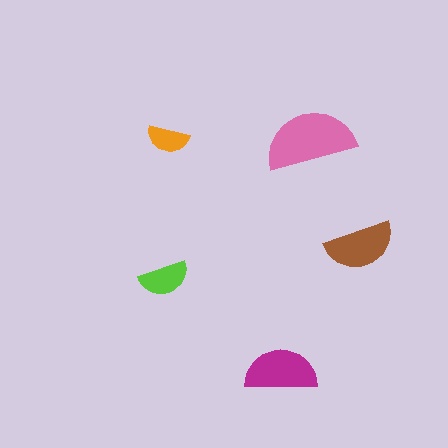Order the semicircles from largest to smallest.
the pink one, the magenta one, the brown one, the lime one, the orange one.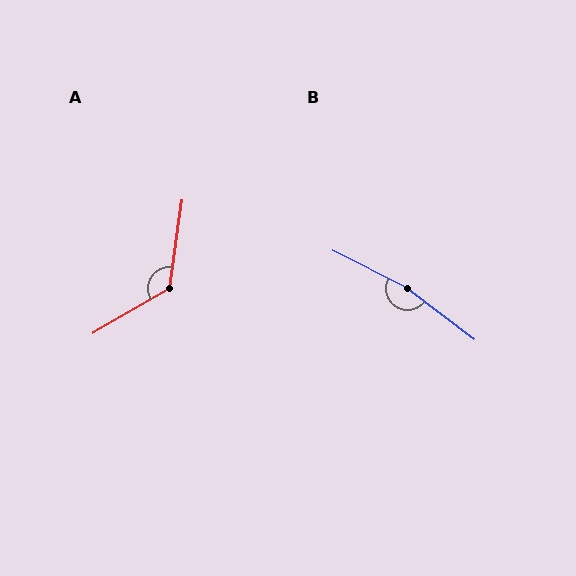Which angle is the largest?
B, at approximately 170 degrees.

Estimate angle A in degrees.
Approximately 129 degrees.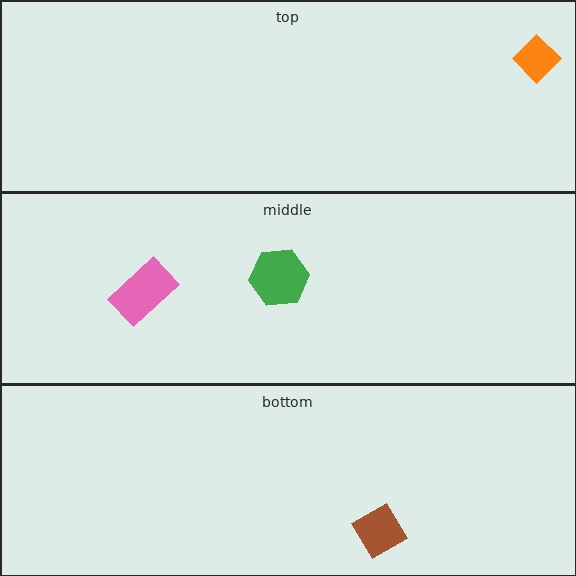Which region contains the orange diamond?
The top region.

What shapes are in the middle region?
The green hexagon, the pink rectangle.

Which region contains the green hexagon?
The middle region.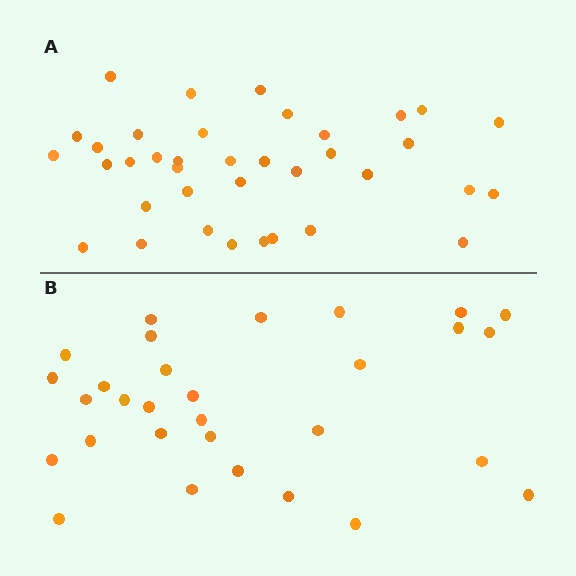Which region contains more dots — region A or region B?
Region A (the top region) has more dots.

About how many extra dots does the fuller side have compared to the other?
Region A has roughly 8 or so more dots than region B.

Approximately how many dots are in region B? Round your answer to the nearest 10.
About 30 dots.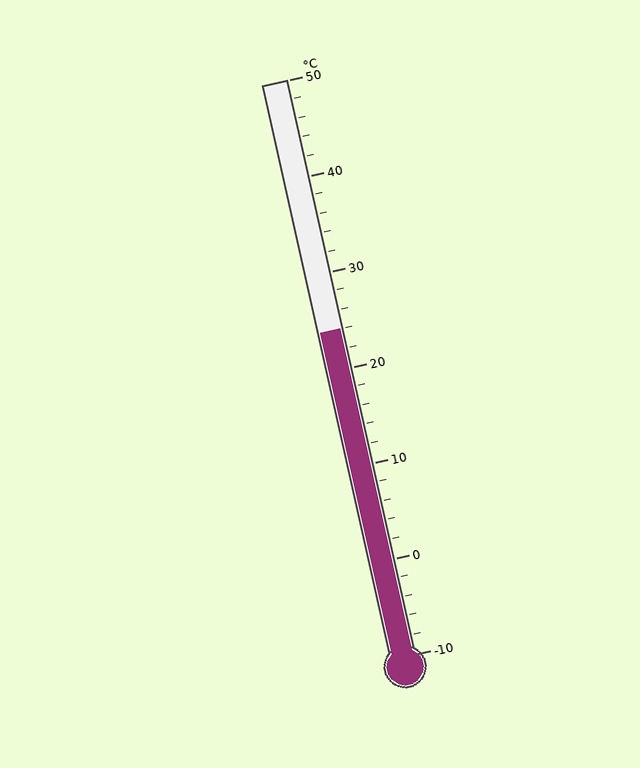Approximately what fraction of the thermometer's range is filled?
The thermometer is filled to approximately 55% of its range.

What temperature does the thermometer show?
The thermometer shows approximately 24°C.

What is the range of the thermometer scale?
The thermometer scale ranges from -10°C to 50°C.